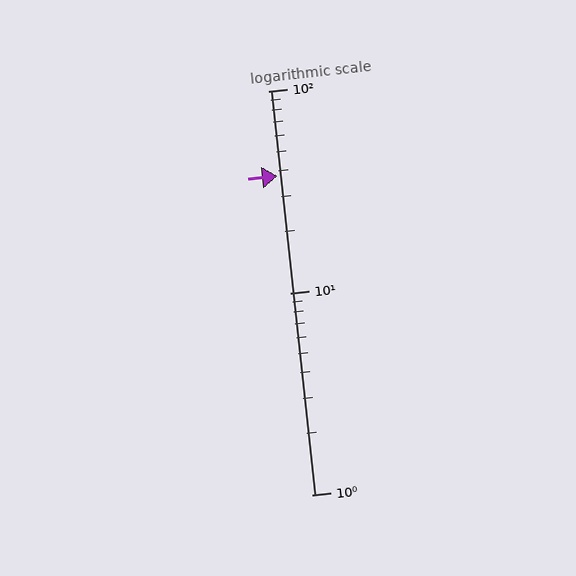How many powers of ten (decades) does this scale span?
The scale spans 2 decades, from 1 to 100.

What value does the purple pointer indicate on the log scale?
The pointer indicates approximately 38.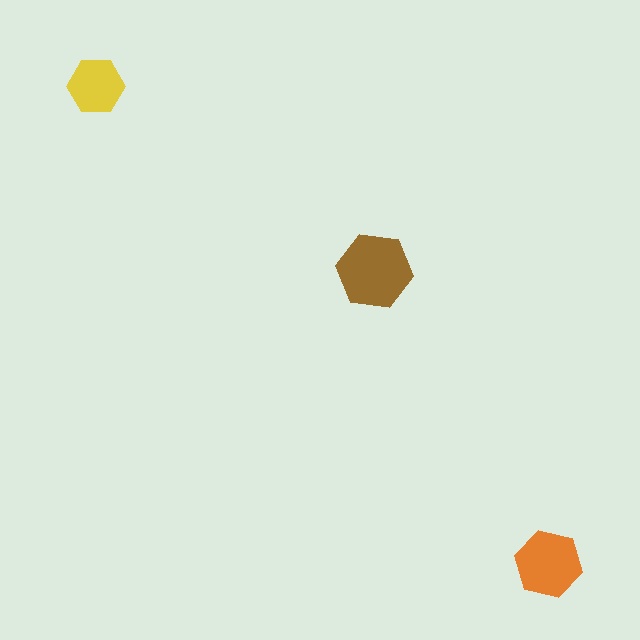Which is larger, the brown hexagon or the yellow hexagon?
The brown one.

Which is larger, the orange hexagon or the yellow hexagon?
The orange one.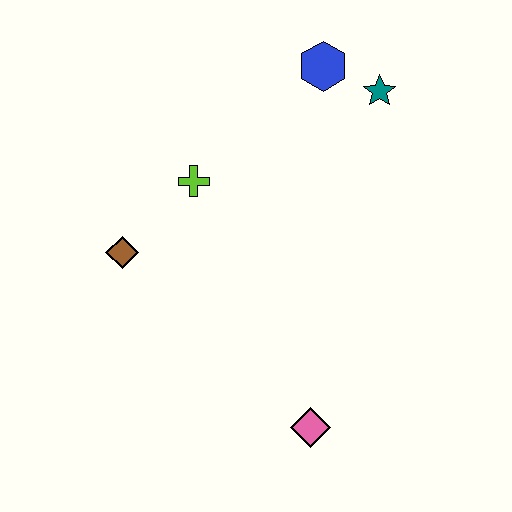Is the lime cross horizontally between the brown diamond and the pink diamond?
Yes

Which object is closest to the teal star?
The blue hexagon is closest to the teal star.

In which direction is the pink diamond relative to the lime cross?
The pink diamond is below the lime cross.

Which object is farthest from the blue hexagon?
The pink diamond is farthest from the blue hexagon.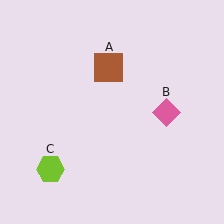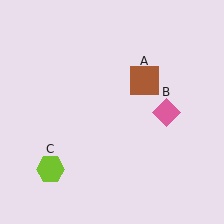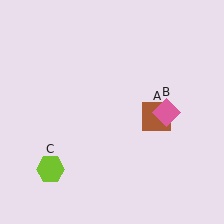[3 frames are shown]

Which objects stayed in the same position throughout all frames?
Pink diamond (object B) and lime hexagon (object C) remained stationary.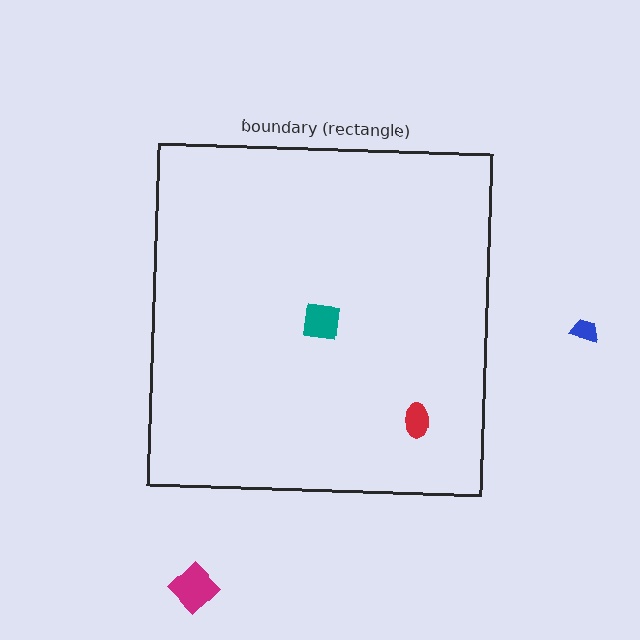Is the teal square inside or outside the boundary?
Inside.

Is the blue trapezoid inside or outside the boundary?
Outside.